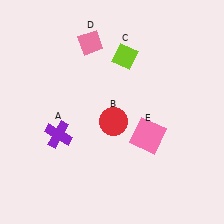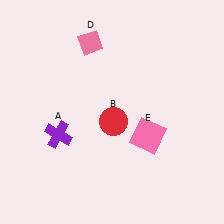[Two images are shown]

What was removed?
The lime diamond (C) was removed in Image 2.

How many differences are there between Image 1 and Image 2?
There is 1 difference between the two images.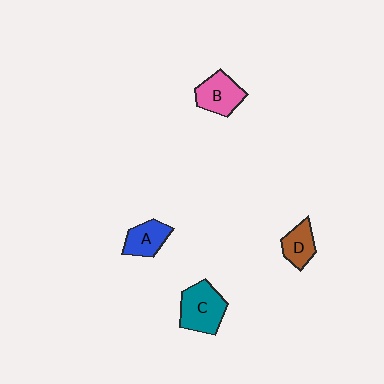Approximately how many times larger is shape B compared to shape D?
Approximately 1.3 times.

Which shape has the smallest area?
Shape D (brown).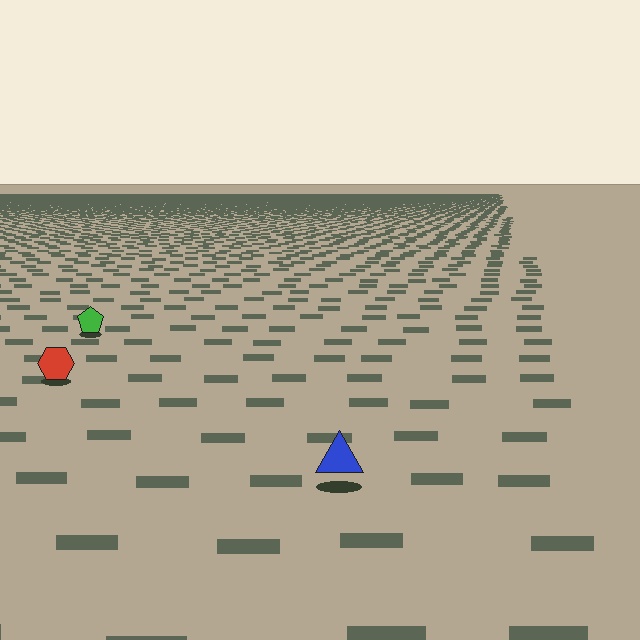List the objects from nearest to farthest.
From nearest to farthest: the blue triangle, the red hexagon, the green pentagon.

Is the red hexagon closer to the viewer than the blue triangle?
No. The blue triangle is closer — you can tell from the texture gradient: the ground texture is coarser near it.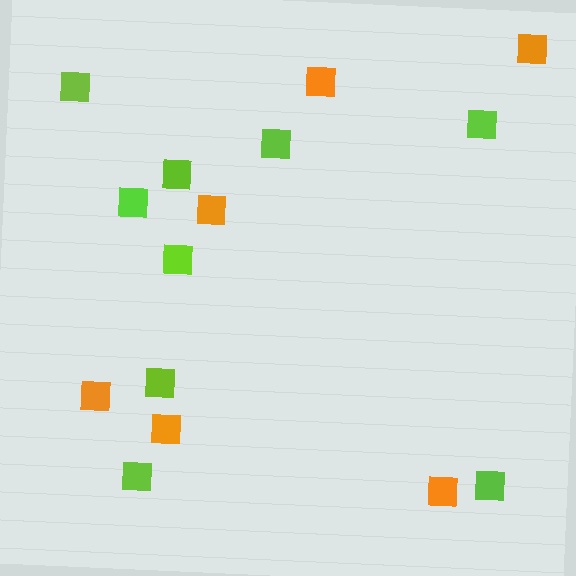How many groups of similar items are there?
There are 2 groups: one group of lime squares (9) and one group of orange squares (6).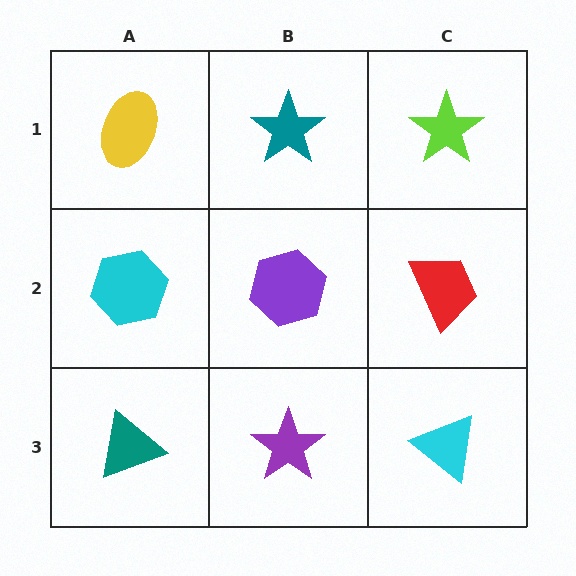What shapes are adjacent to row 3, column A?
A cyan hexagon (row 2, column A), a purple star (row 3, column B).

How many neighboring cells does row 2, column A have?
3.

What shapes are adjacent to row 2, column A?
A yellow ellipse (row 1, column A), a teal triangle (row 3, column A), a purple hexagon (row 2, column B).